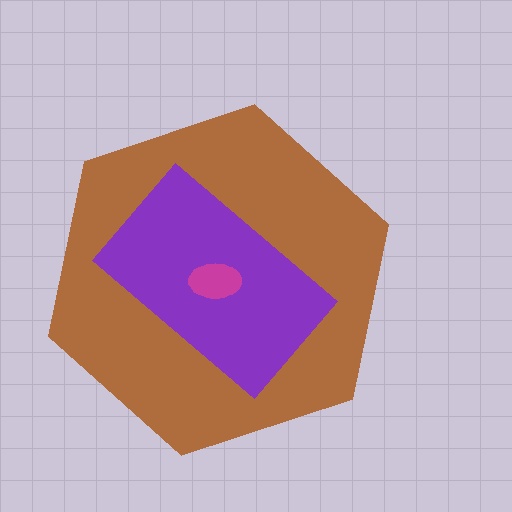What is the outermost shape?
The brown hexagon.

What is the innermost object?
The magenta ellipse.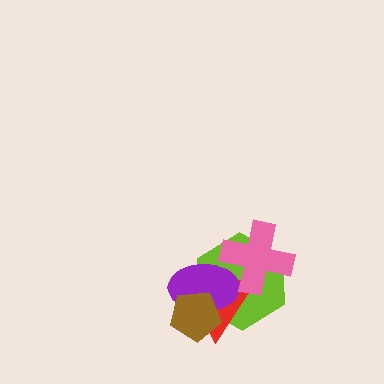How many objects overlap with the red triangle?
4 objects overlap with the red triangle.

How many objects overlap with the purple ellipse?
4 objects overlap with the purple ellipse.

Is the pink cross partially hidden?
No, no other shape covers it.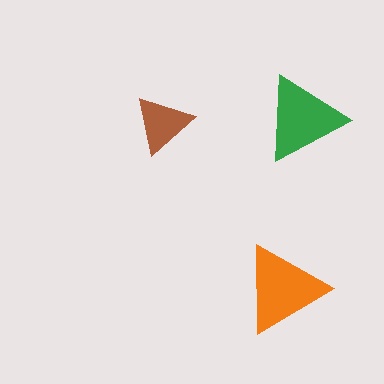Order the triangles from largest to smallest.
the orange one, the green one, the brown one.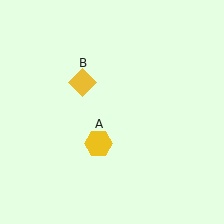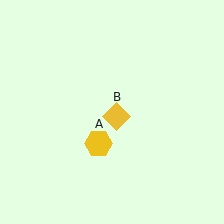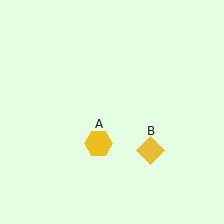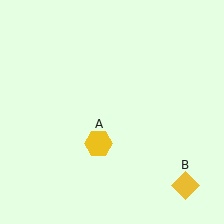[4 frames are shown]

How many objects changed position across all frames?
1 object changed position: yellow diamond (object B).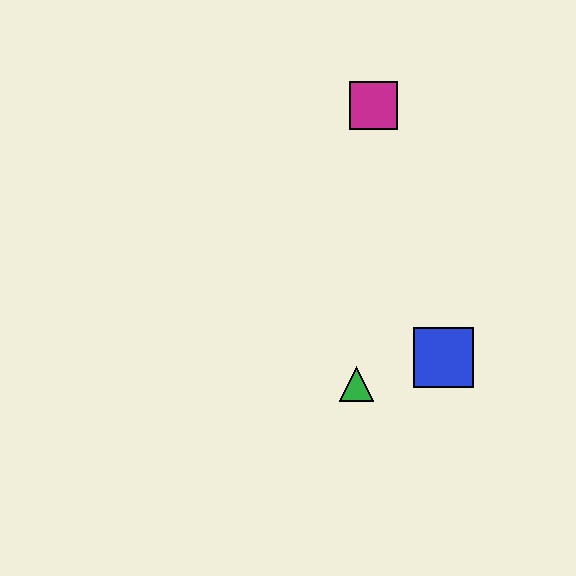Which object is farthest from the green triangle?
The magenta square is farthest from the green triangle.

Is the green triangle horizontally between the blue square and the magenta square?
No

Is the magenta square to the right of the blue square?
No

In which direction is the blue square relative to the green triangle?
The blue square is to the right of the green triangle.